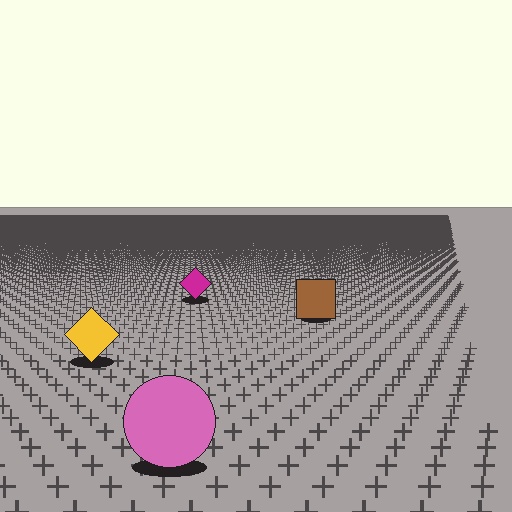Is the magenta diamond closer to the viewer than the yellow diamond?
No. The yellow diamond is closer — you can tell from the texture gradient: the ground texture is coarser near it.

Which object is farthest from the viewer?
The magenta diamond is farthest from the viewer. It appears smaller and the ground texture around it is denser.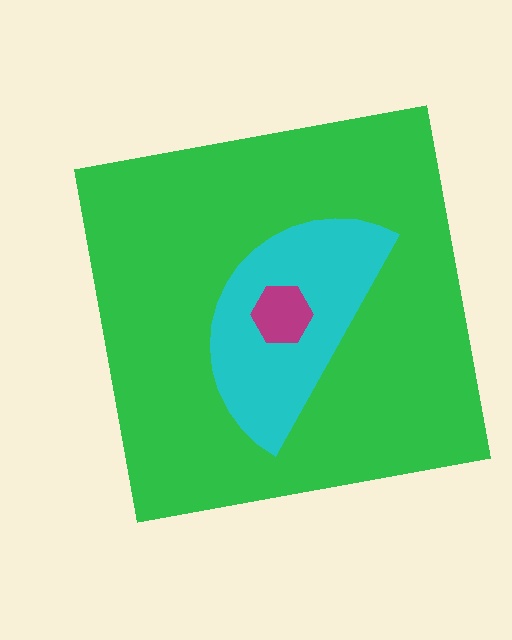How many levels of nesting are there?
3.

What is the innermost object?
The magenta hexagon.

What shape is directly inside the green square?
The cyan semicircle.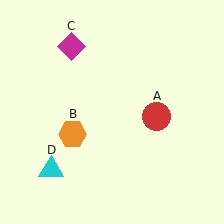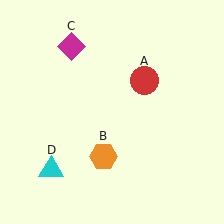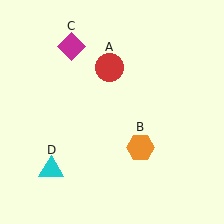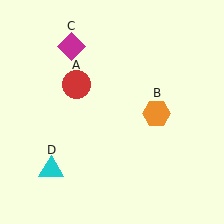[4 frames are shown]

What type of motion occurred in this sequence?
The red circle (object A), orange hexagon (object B) rotated counterclockwise around the center of the scene.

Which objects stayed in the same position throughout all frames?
Magenta diamond (object C) and cyan triangle (object D) remained stationary.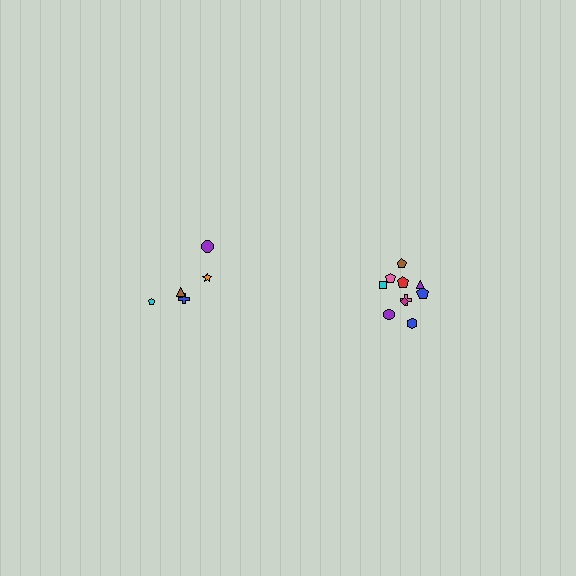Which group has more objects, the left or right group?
The right group.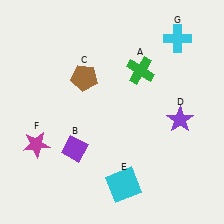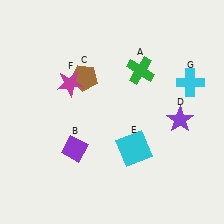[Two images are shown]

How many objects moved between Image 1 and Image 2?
3 objects moved between the two images.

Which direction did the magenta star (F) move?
The magenta star (F) moved up.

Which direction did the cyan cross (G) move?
The cyan cross (G) moved down.